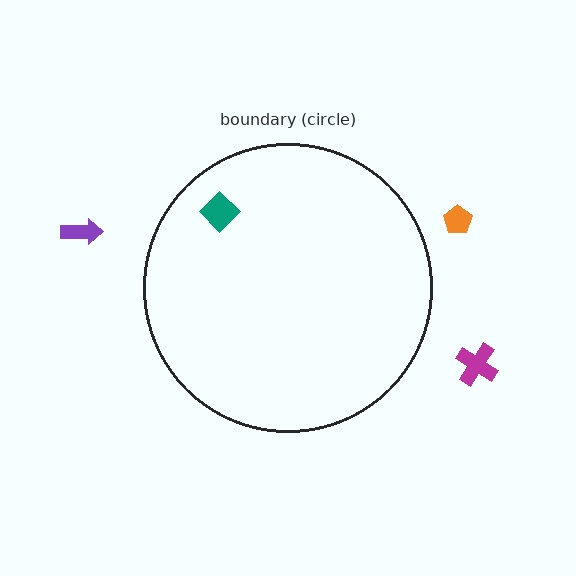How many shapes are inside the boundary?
1 inside, 3 outside.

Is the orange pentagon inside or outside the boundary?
Outside.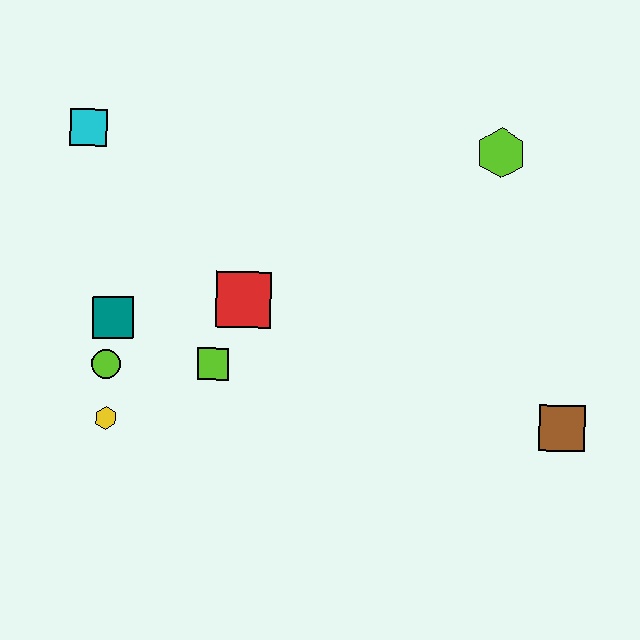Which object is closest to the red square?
The lime square is closest to the red square.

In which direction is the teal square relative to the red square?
The teal square is to the left of the red square.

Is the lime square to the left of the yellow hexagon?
No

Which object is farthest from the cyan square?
The brown square is farthest from the cyan square.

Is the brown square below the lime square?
Yes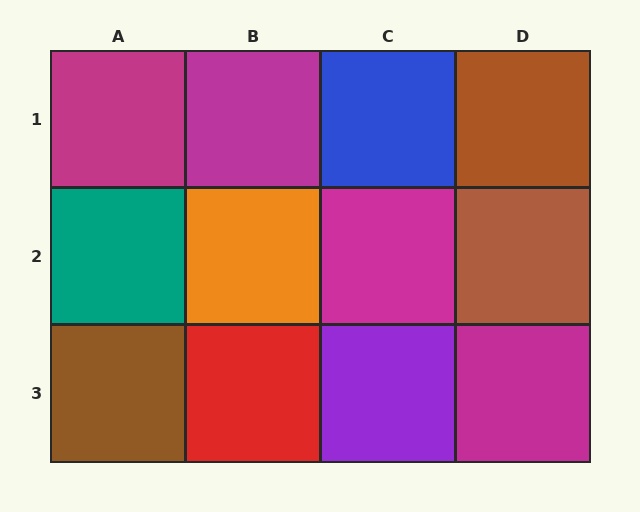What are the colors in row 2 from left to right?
Teal, orange, magenta, brown.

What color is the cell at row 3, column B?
Red.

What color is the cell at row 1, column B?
Magenta.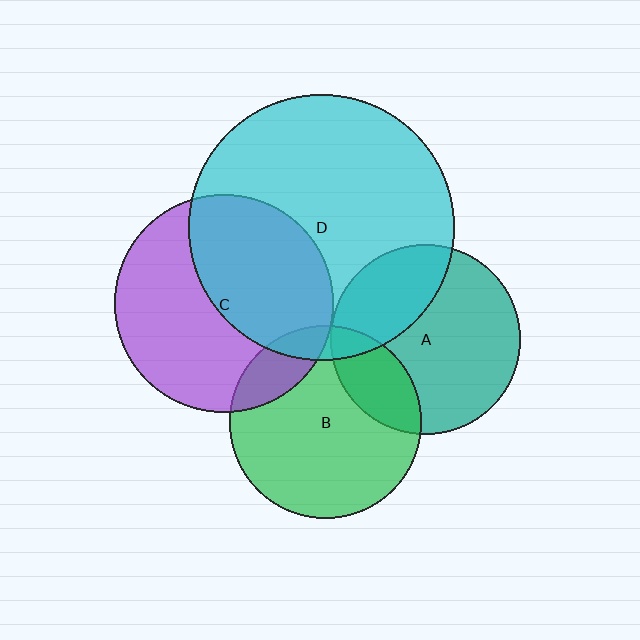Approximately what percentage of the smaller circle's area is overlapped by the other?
Approximately 10%.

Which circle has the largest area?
Circle D (cyan).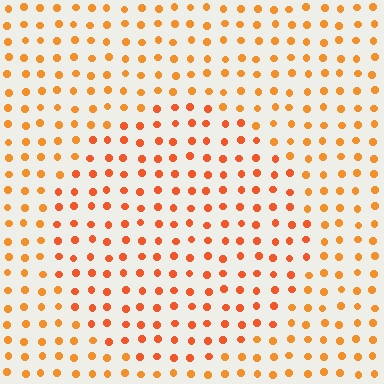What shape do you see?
I see a circle.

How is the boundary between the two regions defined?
The boundary is defined purely by a slight shift in hue (about 17 degrees). Spacing, size, and orientation are identical on both sides.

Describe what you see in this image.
The image is filled with small orange elements in a uniform arrangement. A circle-shaped region is visible where the elements are tinted to a slightly different hue, forming a subtle color boundary.